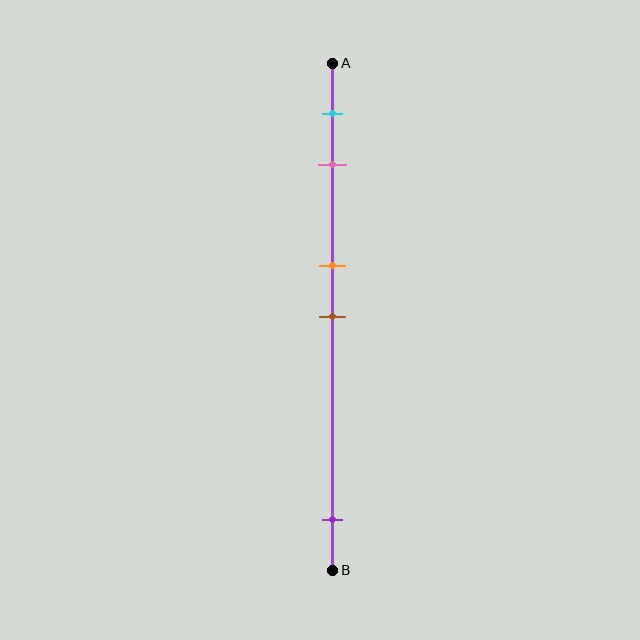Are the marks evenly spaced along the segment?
No, the marks are not evenly spaced.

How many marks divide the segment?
There are 5 marks dividing the segment.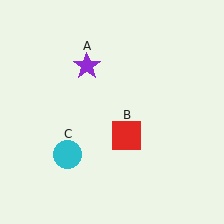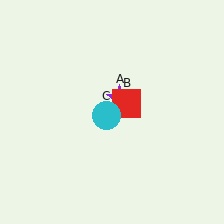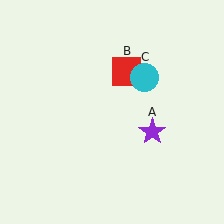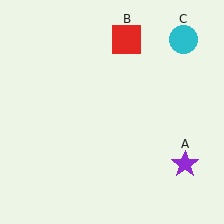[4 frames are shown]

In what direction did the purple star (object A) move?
The purple star (object A) moved down and to the right.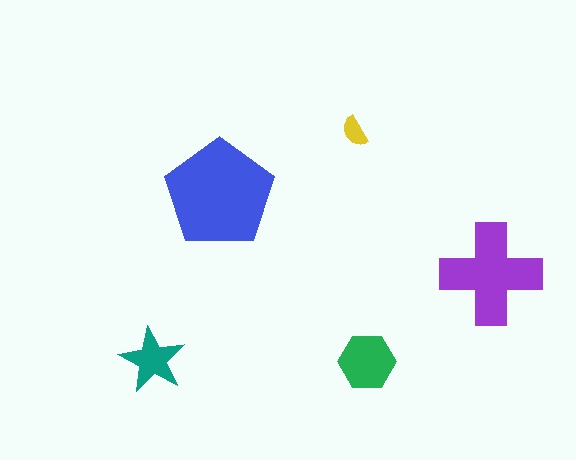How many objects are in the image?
There are 5 objects in the image.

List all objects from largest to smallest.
The blue pentagon, the purple cross, the green hexagon, the teal star, the yellow semicircle.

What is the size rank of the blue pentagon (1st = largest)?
1st.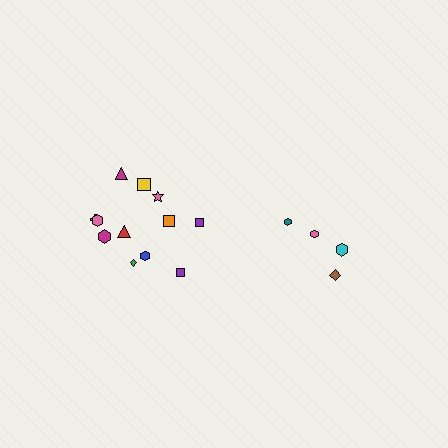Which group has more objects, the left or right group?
The left group.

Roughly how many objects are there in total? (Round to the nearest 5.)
Roughly 15 objects in total.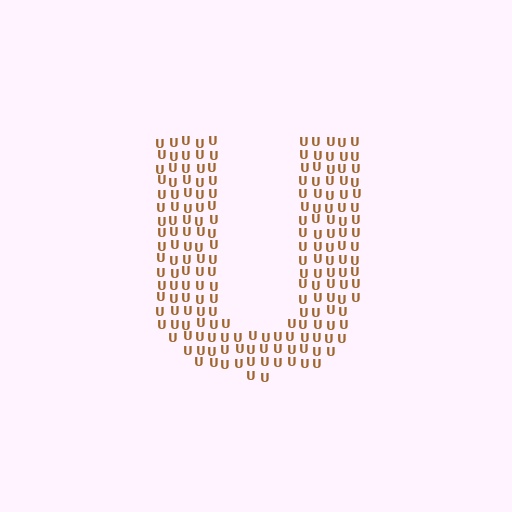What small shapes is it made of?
It is made of small letter U's.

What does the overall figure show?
The overall figure shows the letter U.